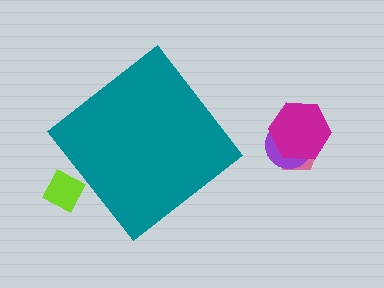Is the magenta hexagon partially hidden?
No, the magenta hexagon is fully visible.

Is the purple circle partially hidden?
No, the purple circle is fully visible.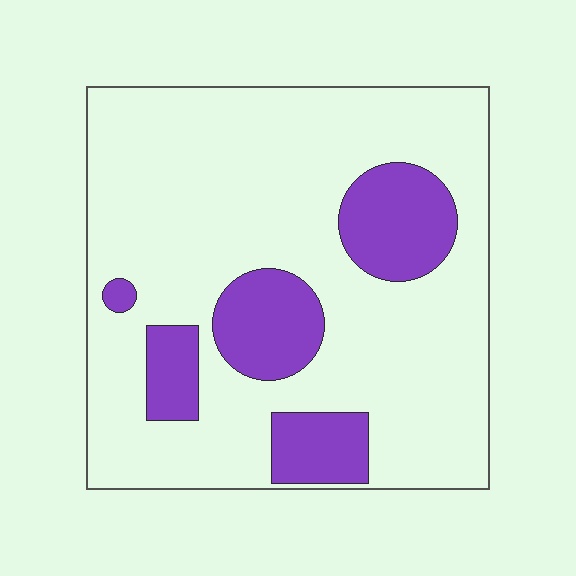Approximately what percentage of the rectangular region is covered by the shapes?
Approximately 20%.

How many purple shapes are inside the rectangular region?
5.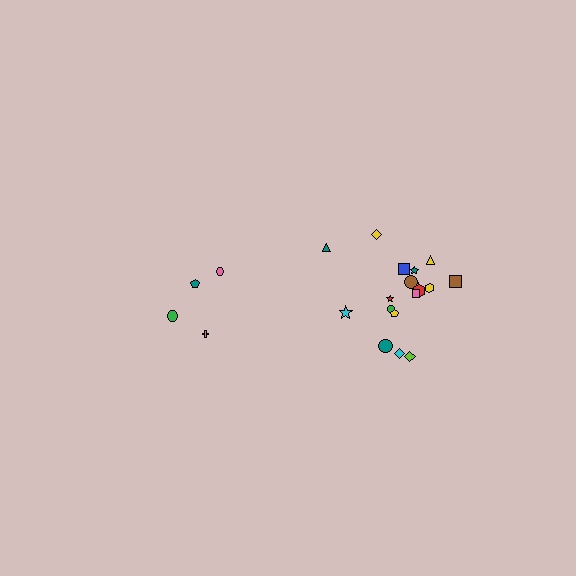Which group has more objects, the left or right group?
The right group.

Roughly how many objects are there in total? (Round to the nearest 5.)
Roughly 20 objects in total.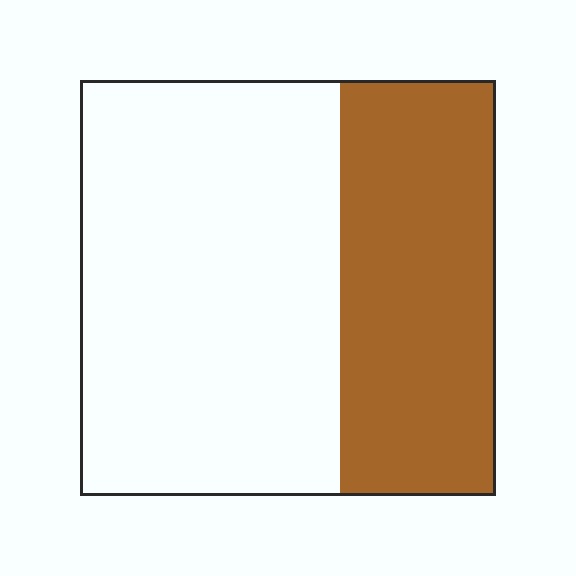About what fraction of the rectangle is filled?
About three eighths (3/8).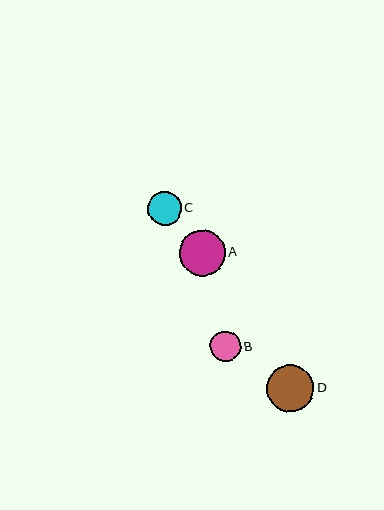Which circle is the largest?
Circle D is the largest with a size of approximately 47 pixels.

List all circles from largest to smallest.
From largest to smallest: D, A, C, B.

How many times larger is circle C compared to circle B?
Circle C is approximately 1.1 times the size of circle B.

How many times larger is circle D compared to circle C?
Circle D is approximately 1.4 times the size of circle C.